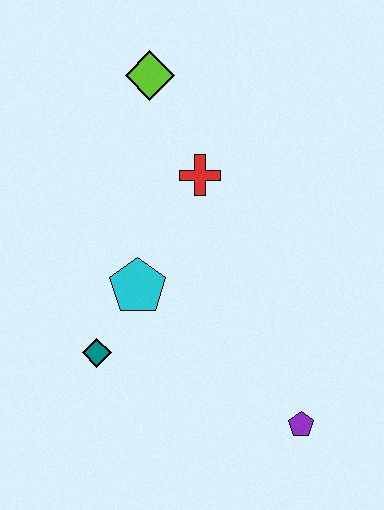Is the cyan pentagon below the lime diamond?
Yes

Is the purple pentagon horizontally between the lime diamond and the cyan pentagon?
No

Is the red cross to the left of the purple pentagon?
Yes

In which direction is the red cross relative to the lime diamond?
The red cross is below the lime diamond.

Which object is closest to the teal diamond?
The cyan pentagon is closest to the teal diamond.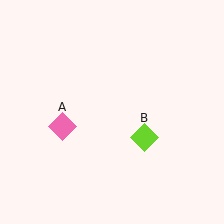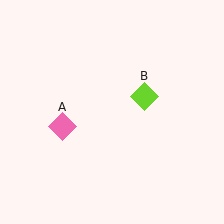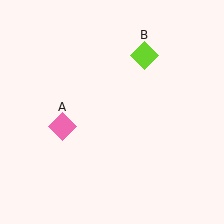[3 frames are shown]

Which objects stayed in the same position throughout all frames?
Pink diamond (object A) remained stationary.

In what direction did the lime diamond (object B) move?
The lime diamond (object B) moved up.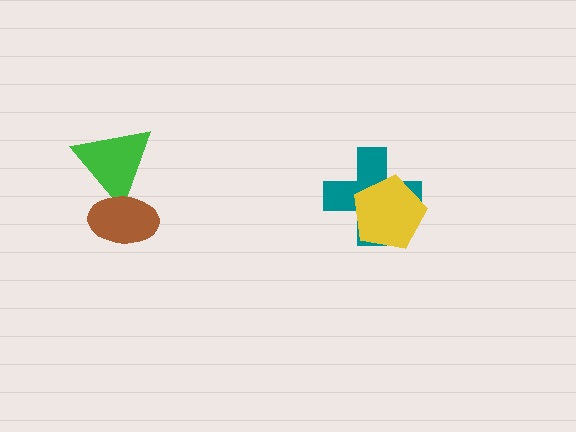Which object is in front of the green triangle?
The brown ellipse is in front of the green triangle.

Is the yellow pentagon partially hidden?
No, no other shape covers it.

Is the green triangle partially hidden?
Yes, it is partially covered by another shape.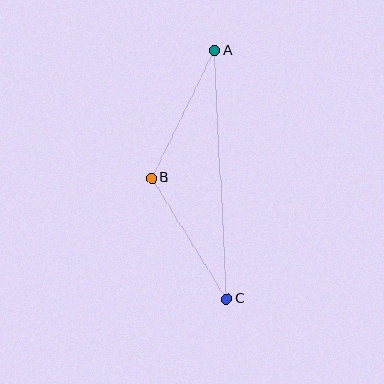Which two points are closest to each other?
Points B and C are closest to each other.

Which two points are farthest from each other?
Points A and C are farthest from each other.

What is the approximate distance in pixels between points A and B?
The distance between A and B is approximately 142 pixels.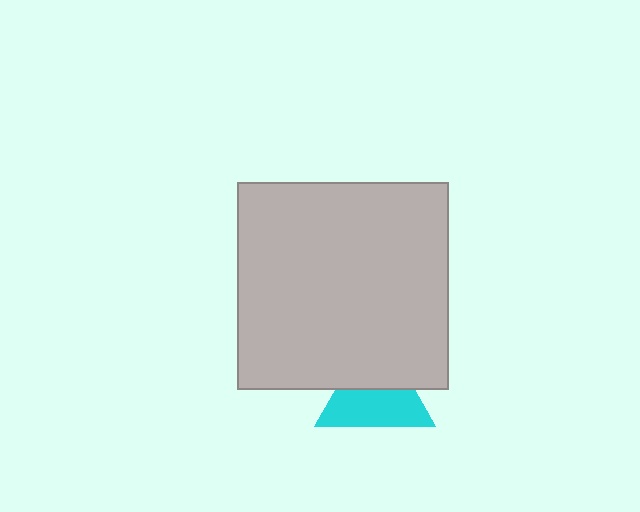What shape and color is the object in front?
The object in front is a light gray rectangle.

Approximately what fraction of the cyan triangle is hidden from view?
Roughly 42% of the cyan triangle is hidden behind the light gray rectangle.